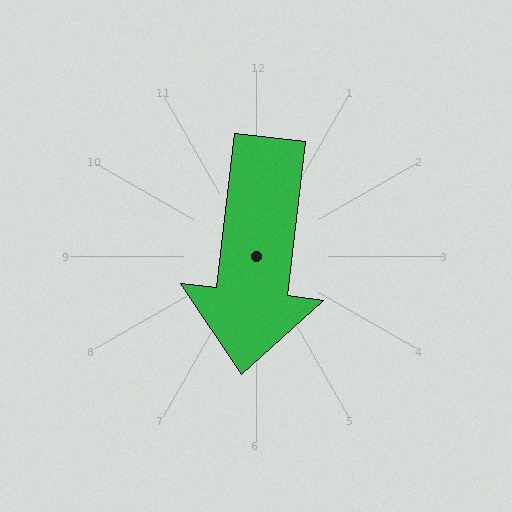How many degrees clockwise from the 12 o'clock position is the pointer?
Approximately 187 degrees.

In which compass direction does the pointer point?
South.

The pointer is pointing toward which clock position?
Roughly 6 o'clock.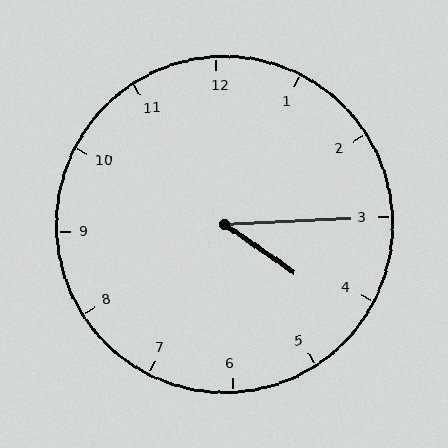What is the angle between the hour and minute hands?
Approximately 38 degrees.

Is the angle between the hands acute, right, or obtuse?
It is acute.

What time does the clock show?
4:15.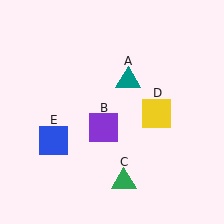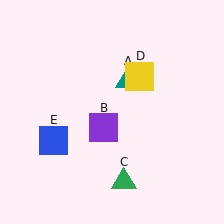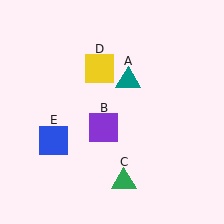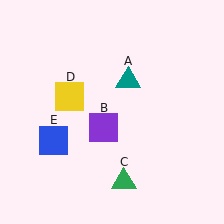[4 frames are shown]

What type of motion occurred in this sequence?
The yellow square (object D) rotated counterclockwise around the center of the scene.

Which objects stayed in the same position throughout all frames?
Teal triangle (object A) and purple square (object B) and green triangle (object C) and blue square (object E) remained stationary.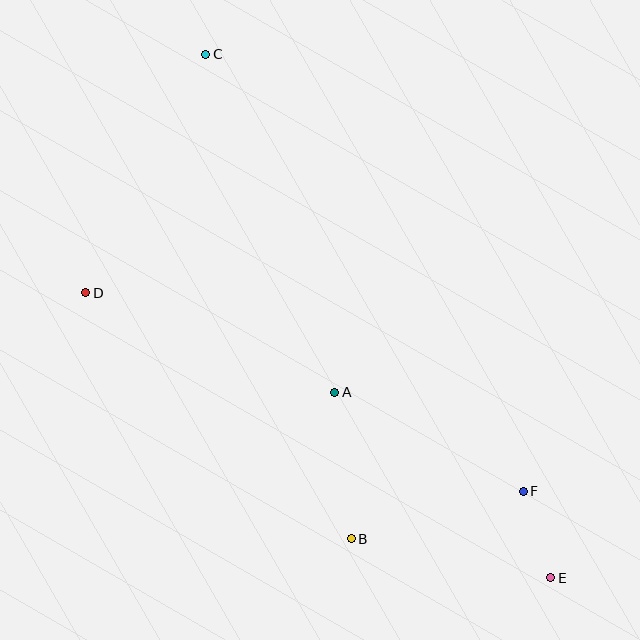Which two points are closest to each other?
Points E and F are closest to each other.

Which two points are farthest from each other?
Points C and E are farthest from each other.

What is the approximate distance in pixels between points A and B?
The distance between A and B is approximately 148 pixels.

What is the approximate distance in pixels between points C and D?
The distance between C and D is approximately 267 pixels.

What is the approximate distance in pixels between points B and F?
The distance between B and F is approximately 179 pixels.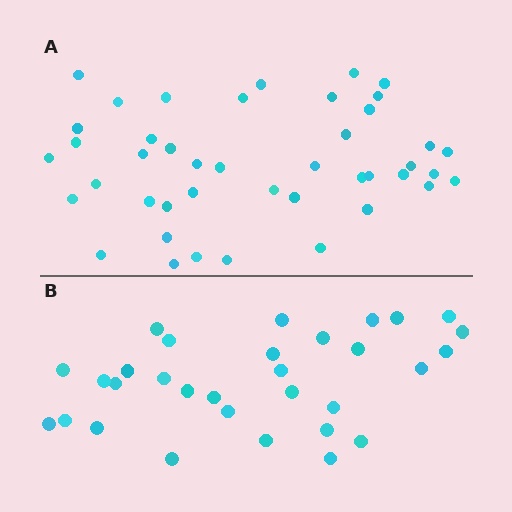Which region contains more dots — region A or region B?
Region A (the top region) has more dots.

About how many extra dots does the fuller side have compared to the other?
Region A has roughly 12 or so more dots than region B.